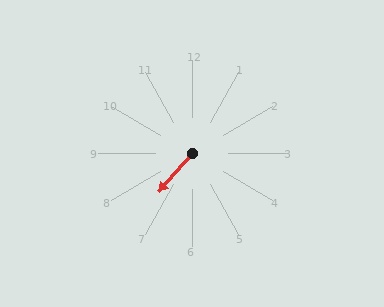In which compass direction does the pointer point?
Southwest.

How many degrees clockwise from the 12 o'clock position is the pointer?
Approximately 222 degrees.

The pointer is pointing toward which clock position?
Roughly 7 o'clock.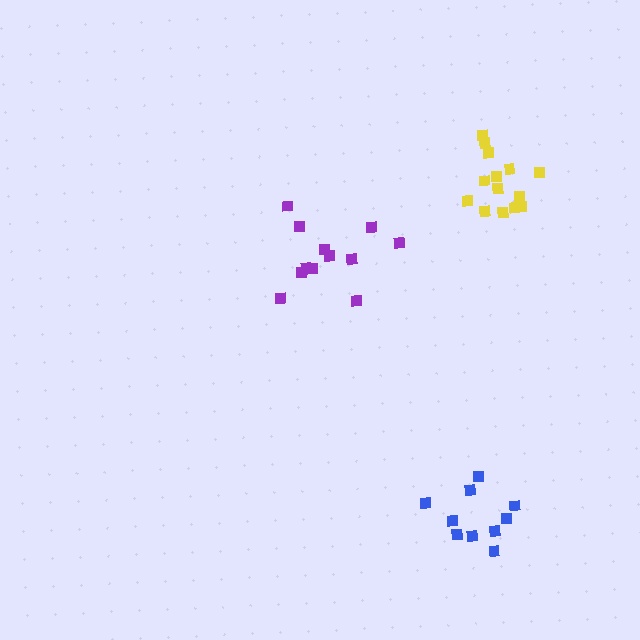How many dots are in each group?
Group 1: 14 dots, Group 2: 10 dots, Group 3: 12 dots (36 total).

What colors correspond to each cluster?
The clusters are colored: yellow, blue, purple.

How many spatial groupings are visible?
There are 3 spatial groupings.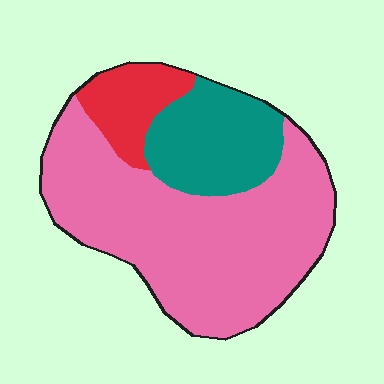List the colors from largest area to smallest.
From largest to smallest: pink, teal, red.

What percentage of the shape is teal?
Teal covers 22% of the shape.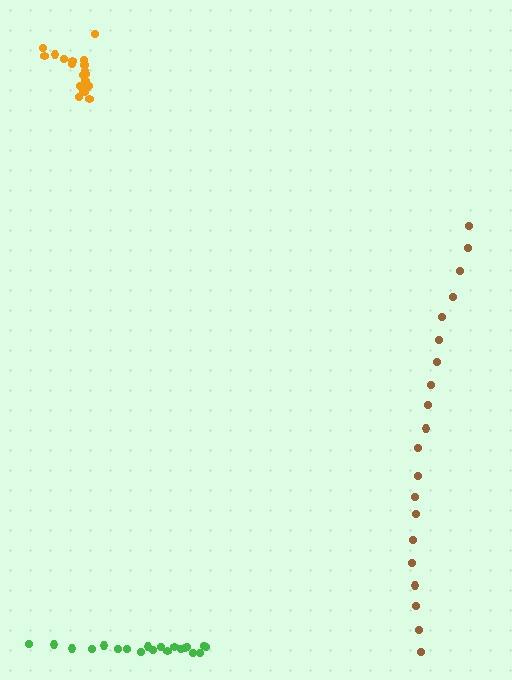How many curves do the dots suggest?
There are 3 distinct paths.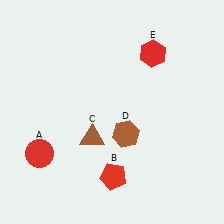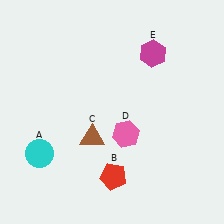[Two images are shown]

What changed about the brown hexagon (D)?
In Image 1, D is brown. In Image 2, it changed to pink.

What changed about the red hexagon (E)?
In Image 1, E is red. In Image 2, it changed to magenta.